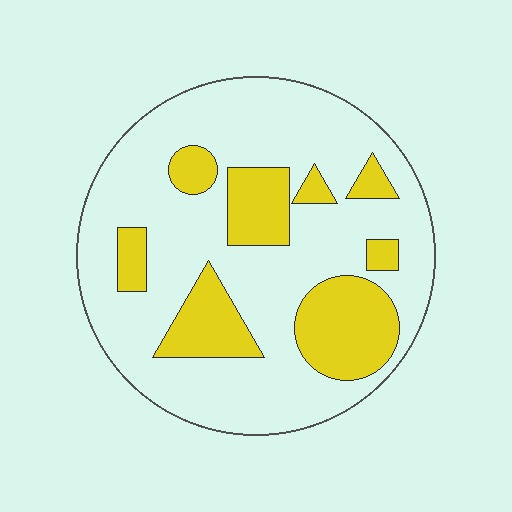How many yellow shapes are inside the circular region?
8.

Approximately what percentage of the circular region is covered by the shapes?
Approximately 25%.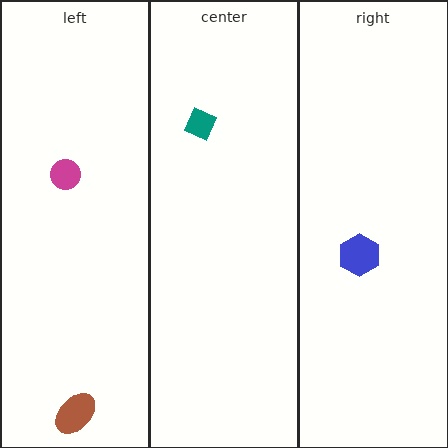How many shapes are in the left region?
2.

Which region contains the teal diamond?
The center region.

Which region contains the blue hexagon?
The right region.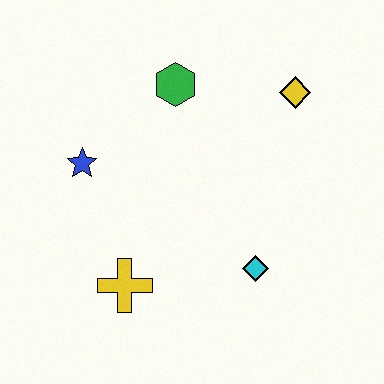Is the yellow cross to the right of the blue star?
Yes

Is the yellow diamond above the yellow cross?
Yes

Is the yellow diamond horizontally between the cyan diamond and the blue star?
No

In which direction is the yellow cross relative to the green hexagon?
The yellow cross is below the green hexagon.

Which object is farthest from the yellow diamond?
The yellow cross is farthest from the yellow diamond.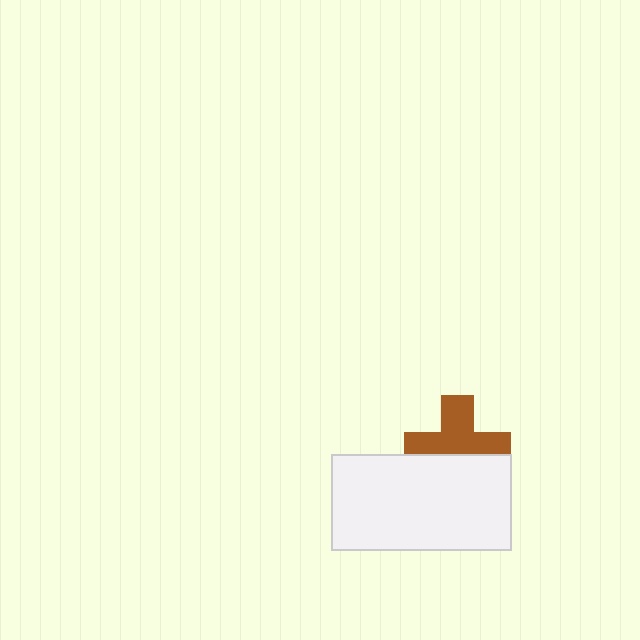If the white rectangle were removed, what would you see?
You would see the complete brown cross.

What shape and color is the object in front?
The object in front is a white rectangle.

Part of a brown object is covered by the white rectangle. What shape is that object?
It is a cross.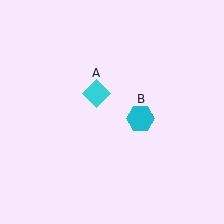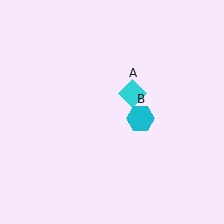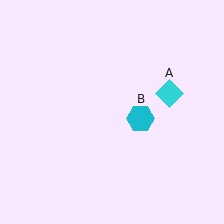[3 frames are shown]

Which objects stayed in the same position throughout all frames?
Cyan hexagon (object B) remained stationary.